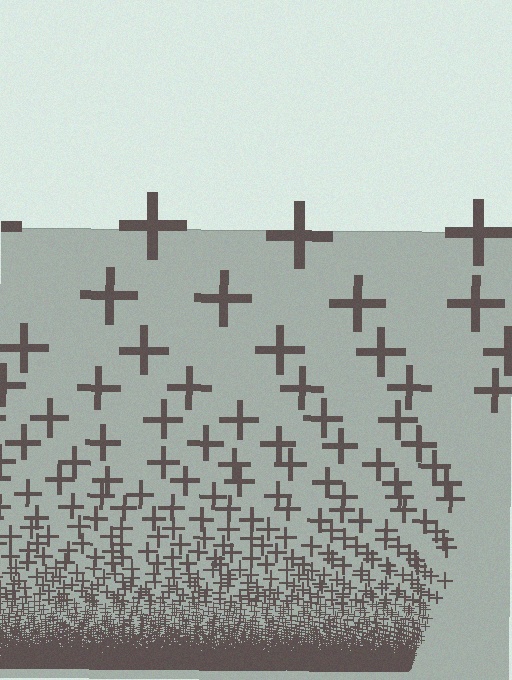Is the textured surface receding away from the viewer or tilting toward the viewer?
The surface appears to tilt toward the viewer. Texture elements get larger and sparser toward the top.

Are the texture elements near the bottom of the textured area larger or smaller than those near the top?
Smaller. The gradient is inverted — elements near the bottom are smaller and denser.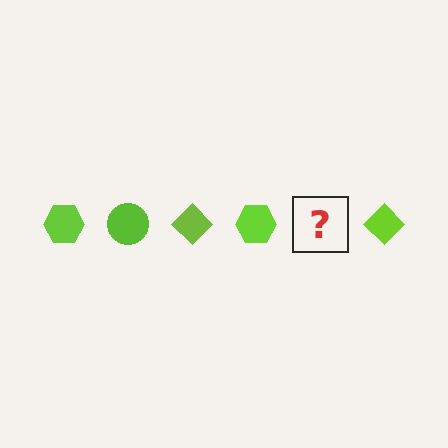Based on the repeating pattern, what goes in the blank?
The blank should be a lime circle.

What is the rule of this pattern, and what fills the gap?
The rule is that the pattern cycles through hexagon, circle, diamond shapes in lime. The gap should be filled with a lime circle.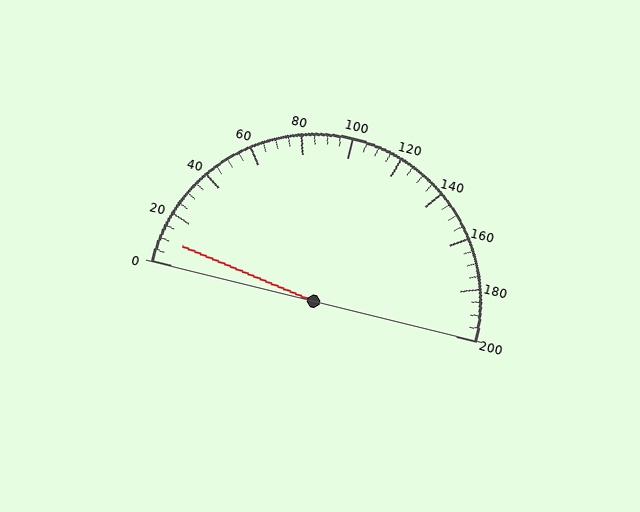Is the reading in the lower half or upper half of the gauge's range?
The reading is in the lower half of the range (0 to 200).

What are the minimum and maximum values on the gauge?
The gauge ranges from 0 to 200.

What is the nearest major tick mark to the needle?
The nearest major tick mark is 0.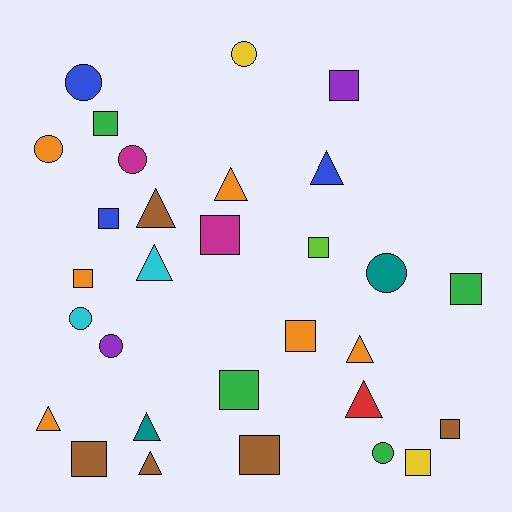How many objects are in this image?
There are 30 objects.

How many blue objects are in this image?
There are 3 blue objects.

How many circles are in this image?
There are 8 circles.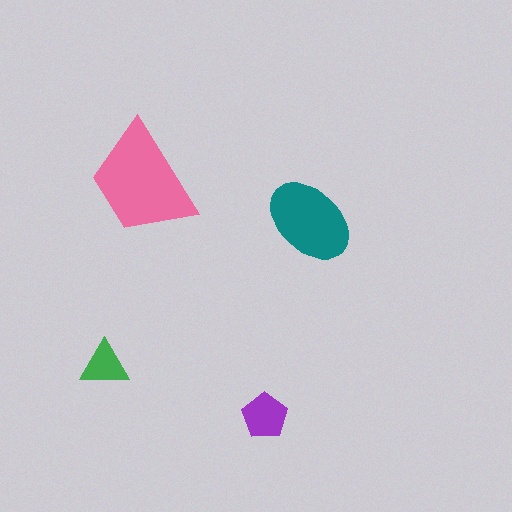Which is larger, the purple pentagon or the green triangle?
The purple pentagon.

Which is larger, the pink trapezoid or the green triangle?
The pink trapezoid.